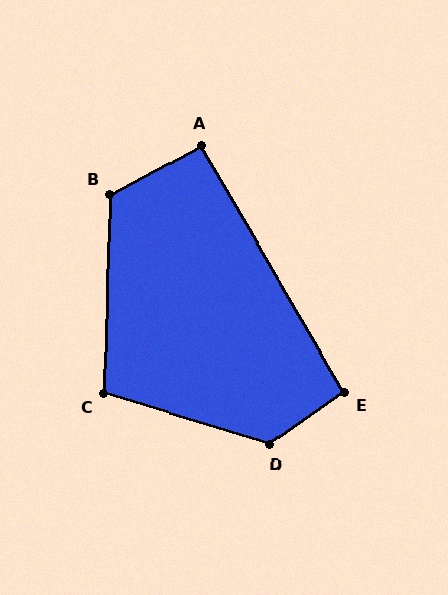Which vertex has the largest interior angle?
D, at approximately 128 degrees.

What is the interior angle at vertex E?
Approximately 94 degrees (approximately right).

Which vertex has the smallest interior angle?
A, at approximately 92 degrees.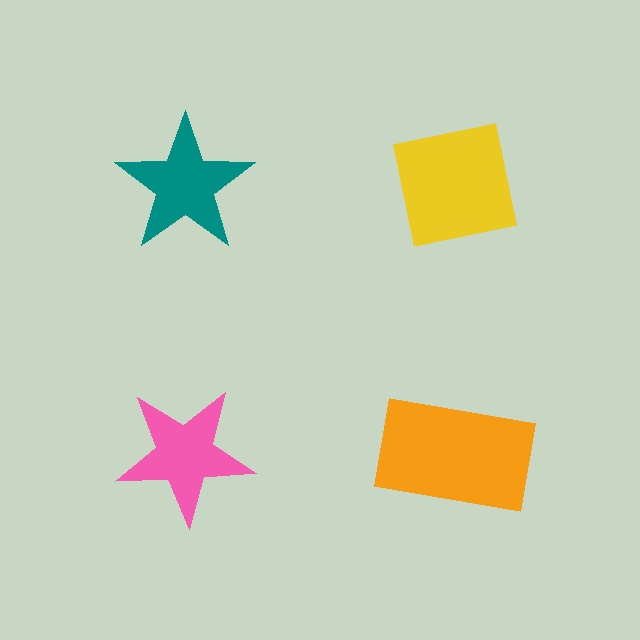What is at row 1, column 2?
A yellow square.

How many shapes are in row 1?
2 shapes.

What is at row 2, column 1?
A pink star.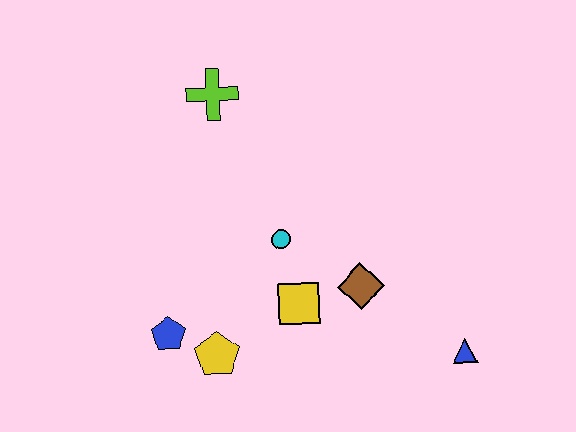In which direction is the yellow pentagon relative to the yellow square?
The yellow pentagon is to the left of the yellow square.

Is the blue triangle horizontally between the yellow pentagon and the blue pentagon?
No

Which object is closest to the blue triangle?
The brown diamond is closest to the blue triangle.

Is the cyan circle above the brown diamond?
Yes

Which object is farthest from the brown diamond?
The lime cross is farthest from the brown diamond.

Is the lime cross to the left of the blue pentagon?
No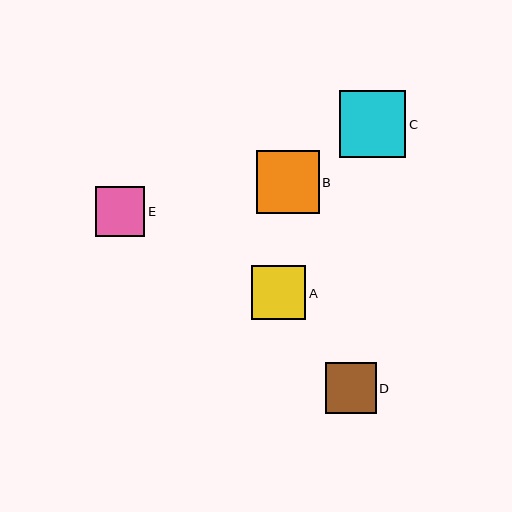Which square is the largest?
Square C is the largest with a size of approximately 67 pixels.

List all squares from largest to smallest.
From largest to smallest: C, B, A, D, E.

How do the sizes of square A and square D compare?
Square A and square D are approximately the same size.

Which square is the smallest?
Square E is the smallest with a size of approximately 50 pixels.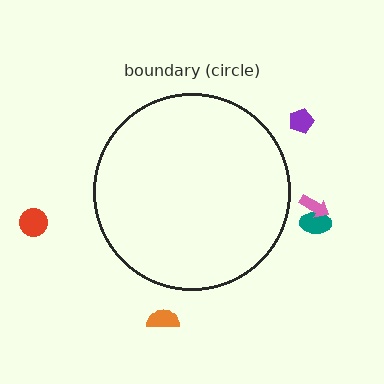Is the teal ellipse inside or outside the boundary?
Outside.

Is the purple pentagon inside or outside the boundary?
Outside.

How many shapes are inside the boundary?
0 inside, 5 outside.